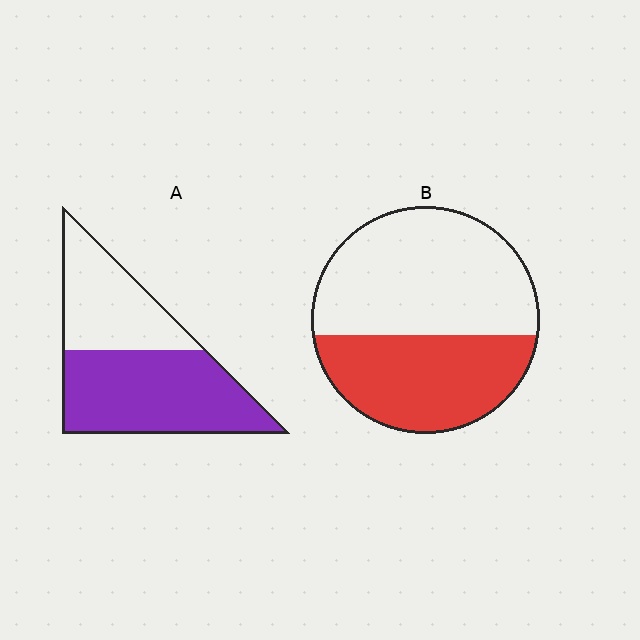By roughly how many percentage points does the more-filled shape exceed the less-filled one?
By roughly 20 percentage points (A over B).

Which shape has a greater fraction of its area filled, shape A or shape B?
Shape A.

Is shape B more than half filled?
No.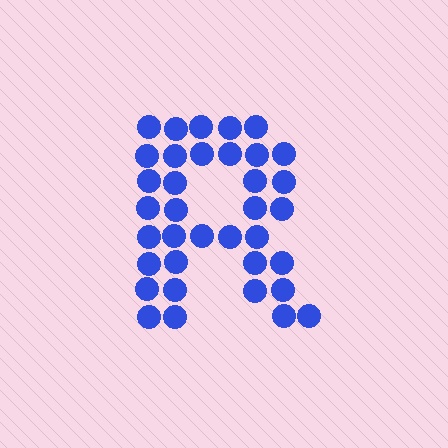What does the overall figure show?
The overall figure shows the letter R.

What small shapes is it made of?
It is made of small circles.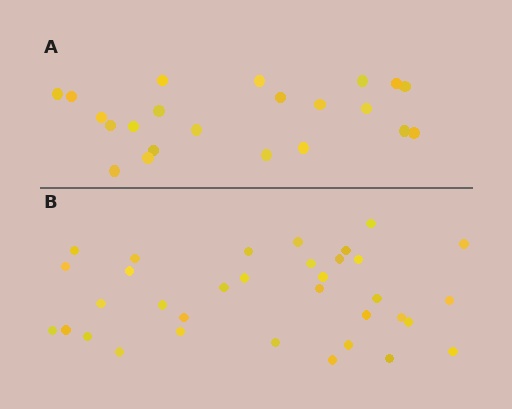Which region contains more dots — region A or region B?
Region B (the bottom region) has more dots.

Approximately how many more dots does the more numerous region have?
Region B has roughly 12 or so more dots than region A.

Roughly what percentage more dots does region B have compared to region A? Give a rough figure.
About 55% more.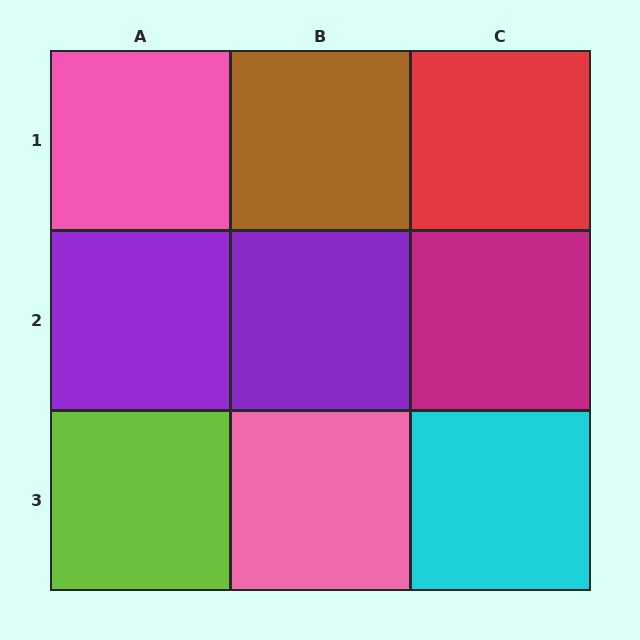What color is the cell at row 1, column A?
Pink.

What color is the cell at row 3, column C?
Cyan.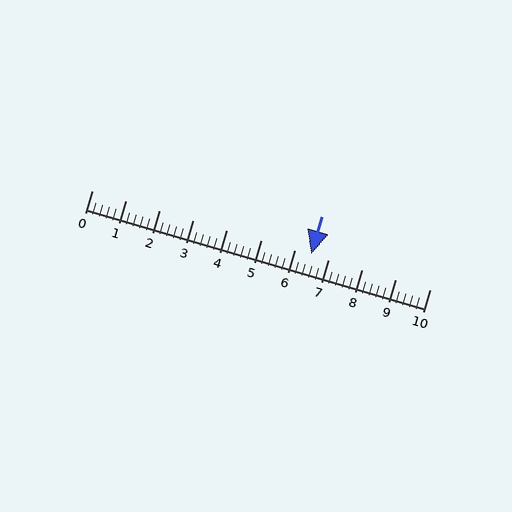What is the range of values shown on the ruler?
The ruler shows values from 0 to 10.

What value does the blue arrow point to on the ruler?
The blue arrow points to approximately 6.5.